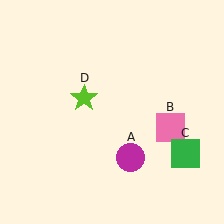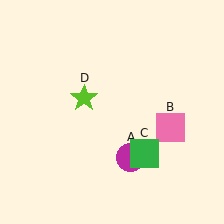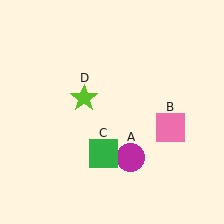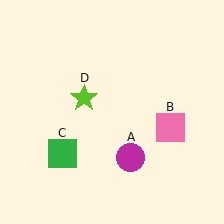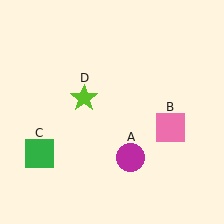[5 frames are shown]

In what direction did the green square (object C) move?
The green square (object C) moved left.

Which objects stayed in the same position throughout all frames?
Magenta circle (object A) and pink square (object B) and lime star (object D) remained stationary.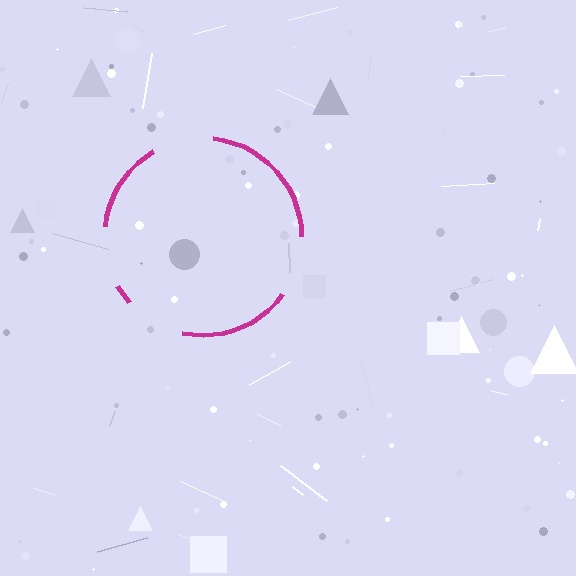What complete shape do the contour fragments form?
The contour fragments form a circle.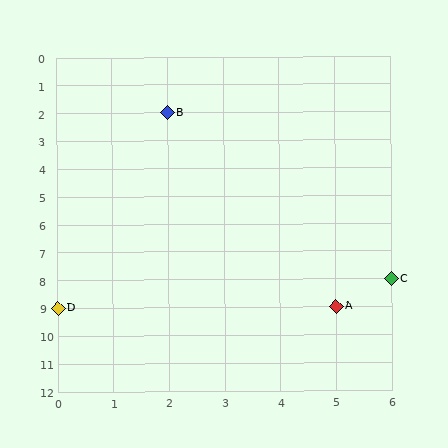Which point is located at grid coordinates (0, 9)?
Point D is at (0, 9).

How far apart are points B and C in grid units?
Points B and C are 4 columns and 6 rows apart (about 7.2 grid units diagonally).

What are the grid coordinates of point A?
Point A is at grid coordinates (5, 9).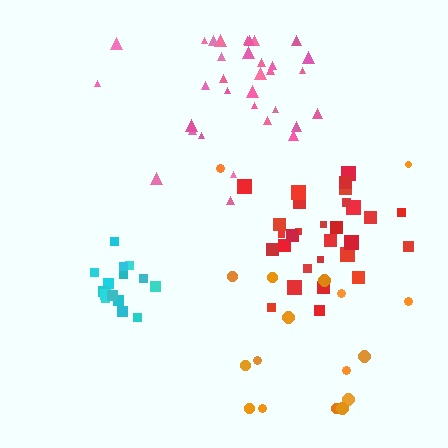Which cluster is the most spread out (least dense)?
Orange.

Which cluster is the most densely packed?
Cyan.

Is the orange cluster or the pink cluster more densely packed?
Pink.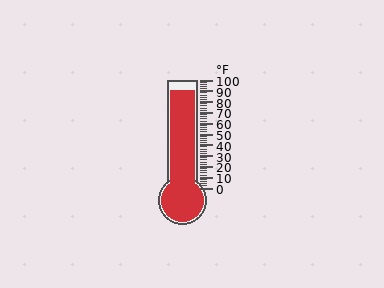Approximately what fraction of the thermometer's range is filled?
The thermometer is filled to approximately 90% of its range.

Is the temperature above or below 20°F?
The temperature is above 20°F.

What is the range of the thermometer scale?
The thermometer scale ranges from 0°F to 100°F.